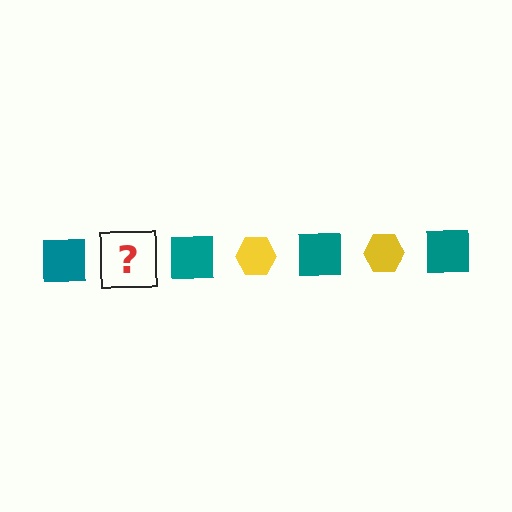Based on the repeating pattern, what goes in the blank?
The blank should be a yellow hexagon.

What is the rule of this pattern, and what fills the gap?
The rule is that the pattern alternates between teal square and yellow hexagon. The gap should be filled with a yellow hexagon.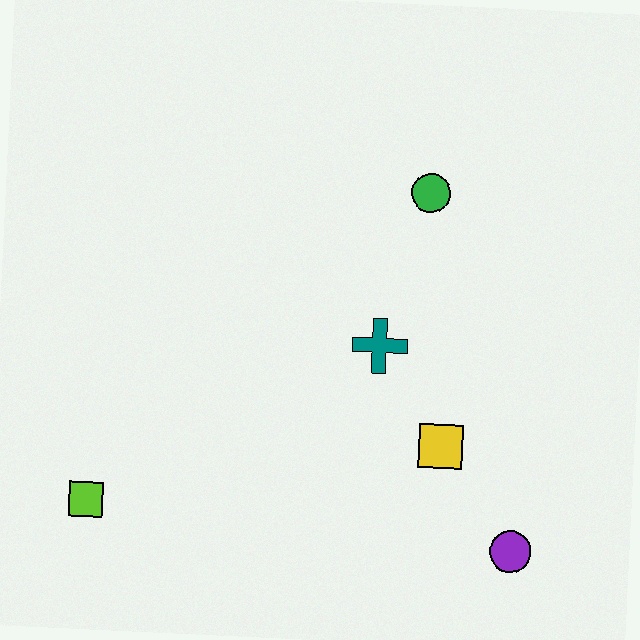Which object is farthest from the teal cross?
The lime square is farthest from the teal cross.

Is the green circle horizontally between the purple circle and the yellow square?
No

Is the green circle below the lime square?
No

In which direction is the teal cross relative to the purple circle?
The teal cross is above the purple circle.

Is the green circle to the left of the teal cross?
No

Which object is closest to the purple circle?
The yellow square is closest to the purple circle.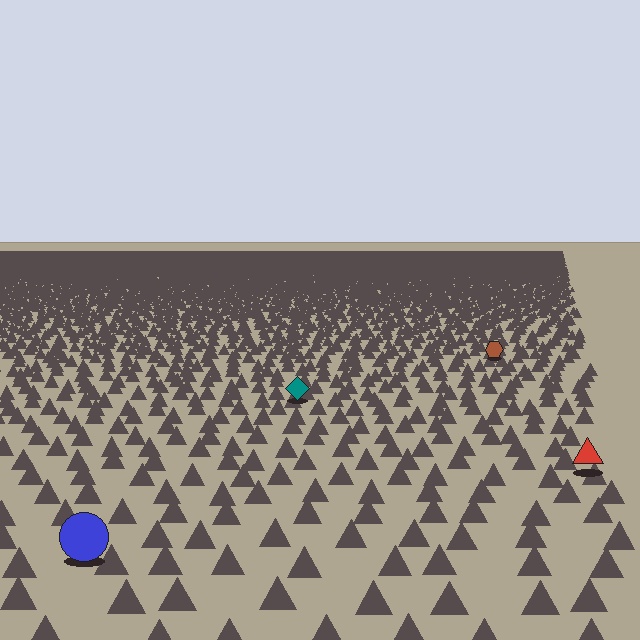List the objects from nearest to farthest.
From nearest to farthest: the blue circle, the red triangle, the teal diamond, the brown hexagon.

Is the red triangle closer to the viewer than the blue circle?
No. The blue circle is closer — you can tell from the texture gradient: the ground texture is coarser near it.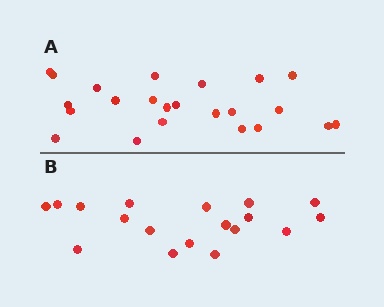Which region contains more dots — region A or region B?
Region A (the top region) has more dots.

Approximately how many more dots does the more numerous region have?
Region A has about 5 more dots than region B.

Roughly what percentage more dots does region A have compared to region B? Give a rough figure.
About 30% more.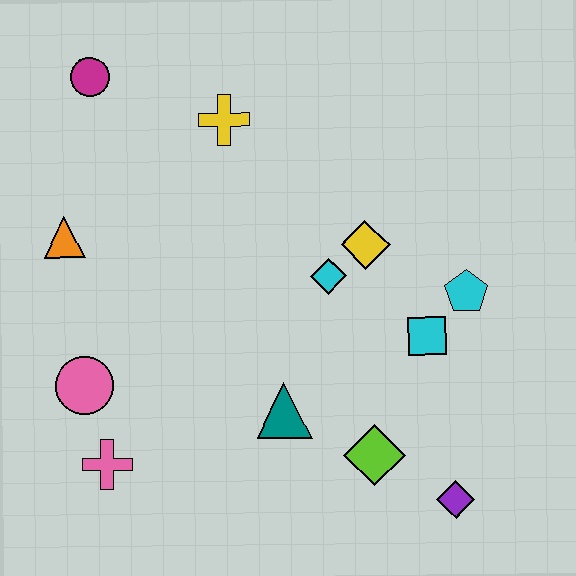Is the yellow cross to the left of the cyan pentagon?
Yes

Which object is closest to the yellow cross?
The magenta circle is closest to the yellow cross.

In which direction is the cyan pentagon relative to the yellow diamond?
The cyan pentagon is to the right of the yellow diamond.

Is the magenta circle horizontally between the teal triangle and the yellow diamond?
No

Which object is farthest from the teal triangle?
The magenta circle is farthest from the teal triangle.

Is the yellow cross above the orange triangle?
Yes